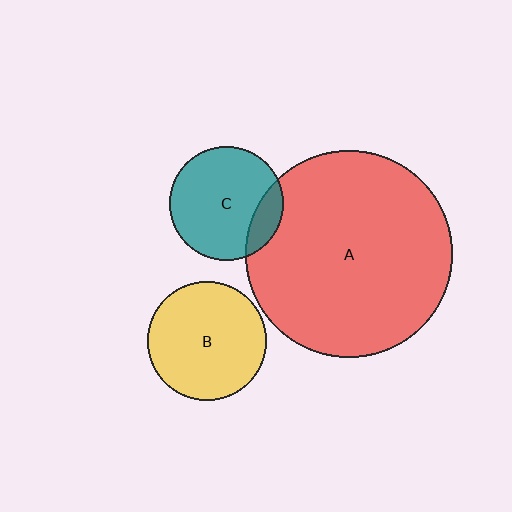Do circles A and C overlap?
Yes.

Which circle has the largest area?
Circle A (red).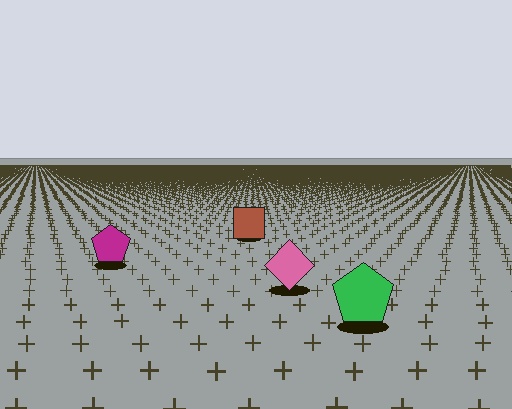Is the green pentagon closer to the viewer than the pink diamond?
Yes. The green pentagon is closer — you can tell from the texture gradient: the ground texture is coarser near it.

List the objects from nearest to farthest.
From nearest to farthest: the green pentagon, the pink diamond, the magenta pentagon, the brown square.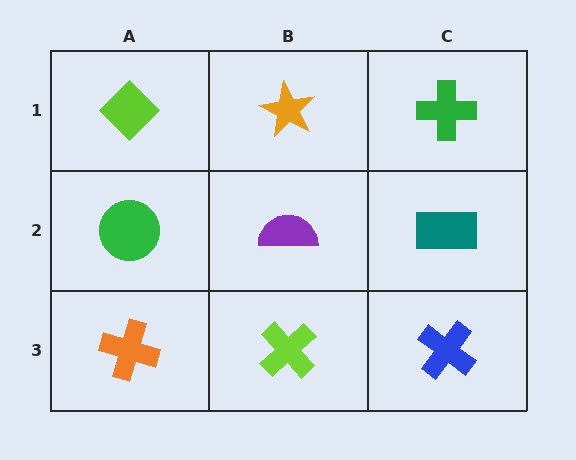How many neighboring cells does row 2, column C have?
3.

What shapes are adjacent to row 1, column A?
A green circle (row 2, column A), an orange star (row 1, column B).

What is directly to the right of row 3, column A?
A lime cross.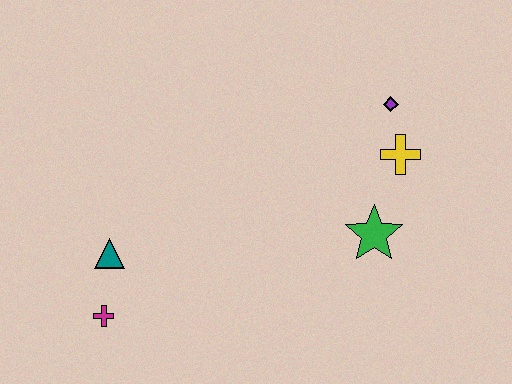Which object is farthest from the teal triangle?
The purple diamond is farthest from the teal triangle.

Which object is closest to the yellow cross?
The purple diamond is closest to the yellow cross.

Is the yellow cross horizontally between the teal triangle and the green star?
No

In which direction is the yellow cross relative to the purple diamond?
The yellow cross is below the purple diamond.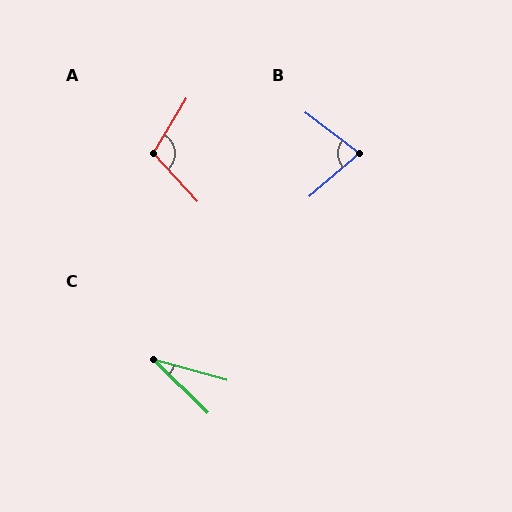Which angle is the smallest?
C, at approximately 29 degrees.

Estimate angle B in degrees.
Approximately 78 degrees.